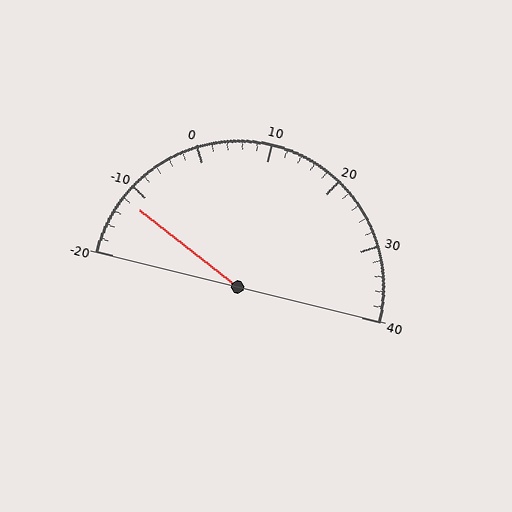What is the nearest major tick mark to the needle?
The nearest major tick mark is -10.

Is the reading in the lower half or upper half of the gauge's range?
The reading is in the lower half of the range (-20 to 40).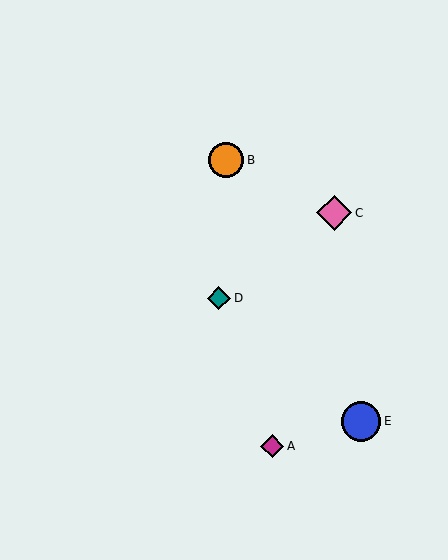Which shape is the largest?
The blue circle (labeled E) is the largest.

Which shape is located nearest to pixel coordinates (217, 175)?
The orange circle (labeled B) at (226, 160) is nearest to that location.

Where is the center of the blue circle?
The center of the blue circle is at (361, 421).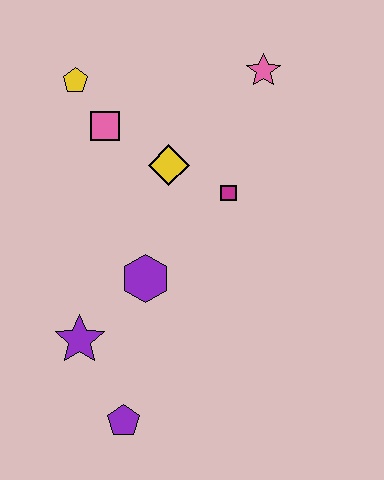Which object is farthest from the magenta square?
The purple pentagon is farthest from the magenta square.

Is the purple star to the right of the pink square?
No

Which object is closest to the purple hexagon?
The purple star is closest to the purple hexagon.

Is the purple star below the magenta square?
Yes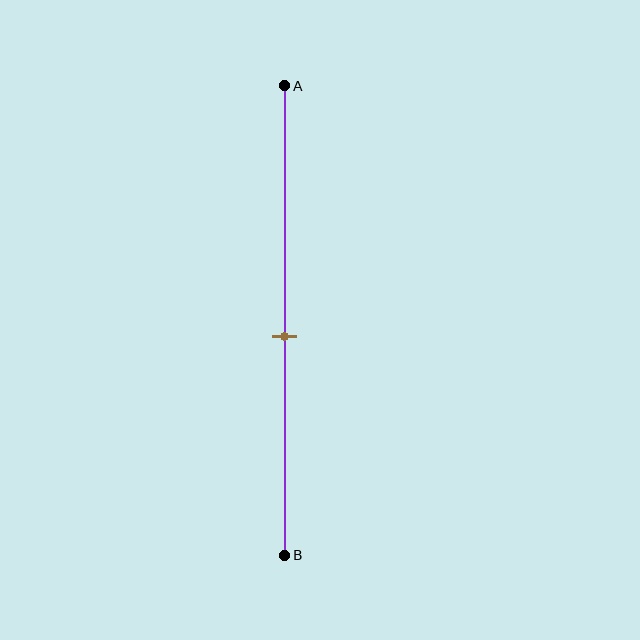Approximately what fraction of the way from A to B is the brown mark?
The brown mark is approximately 55% of the way from A to B.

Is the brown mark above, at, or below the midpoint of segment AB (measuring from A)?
The brown mark is below the midpoint of segment AB.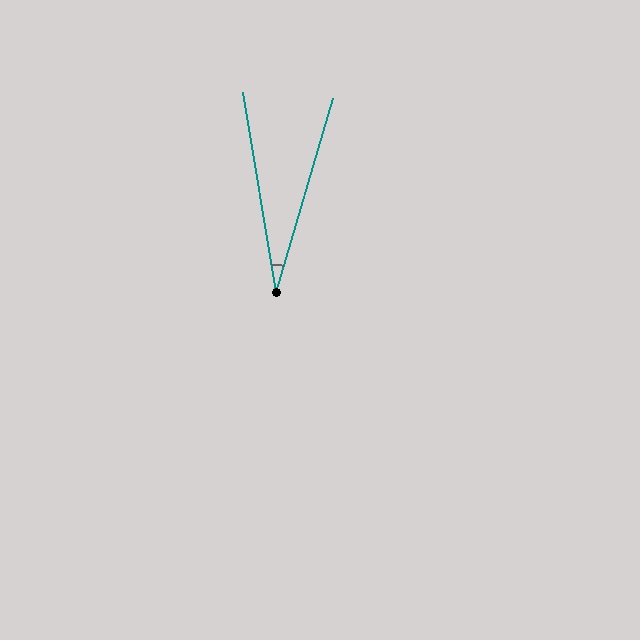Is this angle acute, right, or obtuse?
It is acute.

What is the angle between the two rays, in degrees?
Approximately 26 degrees.